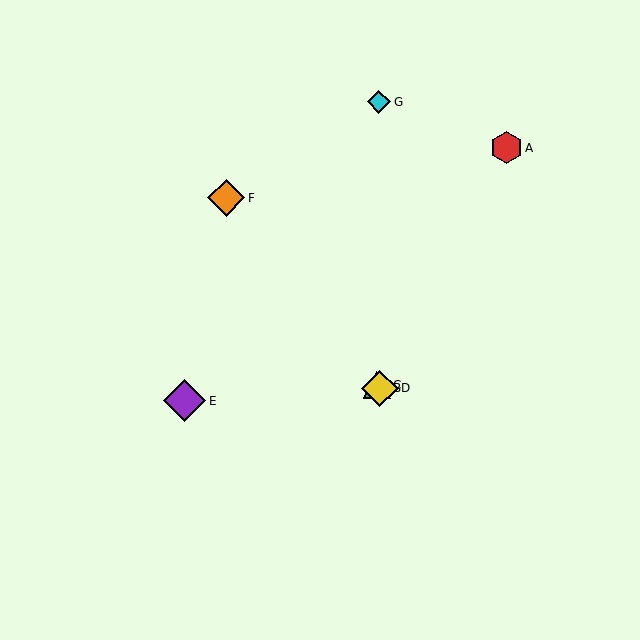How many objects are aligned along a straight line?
4 objects (B, C, D, F) are aligned along a straight line.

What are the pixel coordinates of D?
Object D is at (380, 388).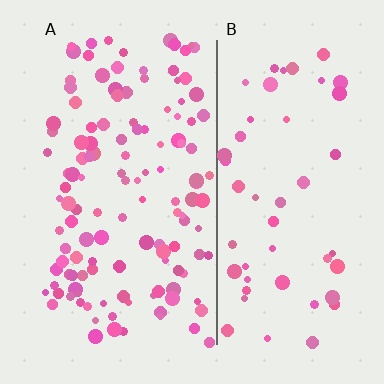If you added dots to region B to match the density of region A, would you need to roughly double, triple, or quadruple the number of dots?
Approximately double.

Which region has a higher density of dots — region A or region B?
A (the left).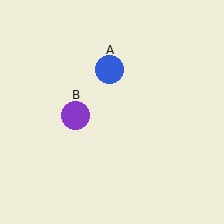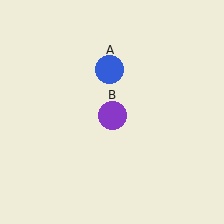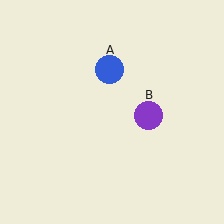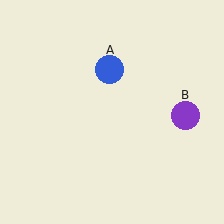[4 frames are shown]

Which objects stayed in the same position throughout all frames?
Blue circle (object A) remained stationary.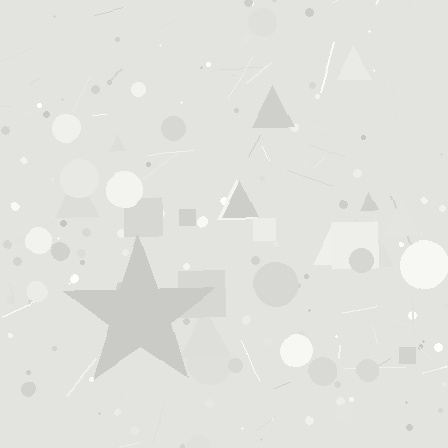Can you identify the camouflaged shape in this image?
The camouflaged shape is a star.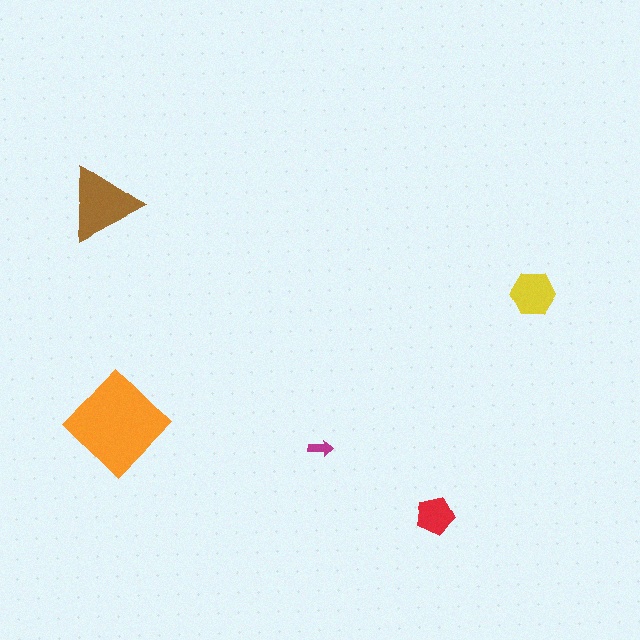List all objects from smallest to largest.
The magenta arrow, the red pentagon, the yellow hexagon, the brown triangle, the orange diamond.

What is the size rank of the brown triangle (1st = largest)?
2nd.